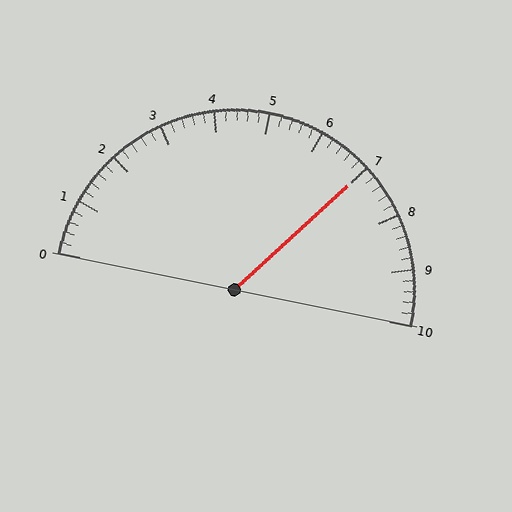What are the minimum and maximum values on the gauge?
The gauge ranges from 0 to 10.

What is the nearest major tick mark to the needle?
The nearest major tick mark is 7.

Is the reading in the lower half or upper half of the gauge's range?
The reading is in the upper half of the range (0 to 10).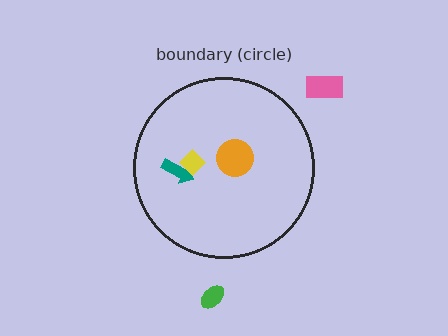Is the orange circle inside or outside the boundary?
Inside.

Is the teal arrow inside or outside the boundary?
Inside.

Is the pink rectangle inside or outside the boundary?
Outside.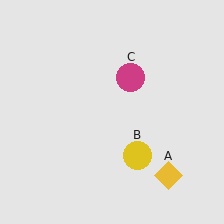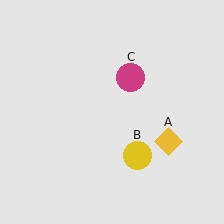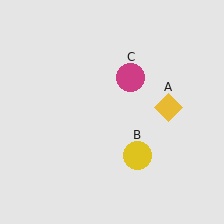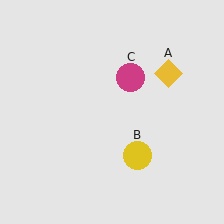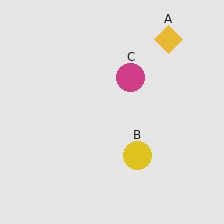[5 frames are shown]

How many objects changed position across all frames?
1 object changed position: yellow diamond (object A).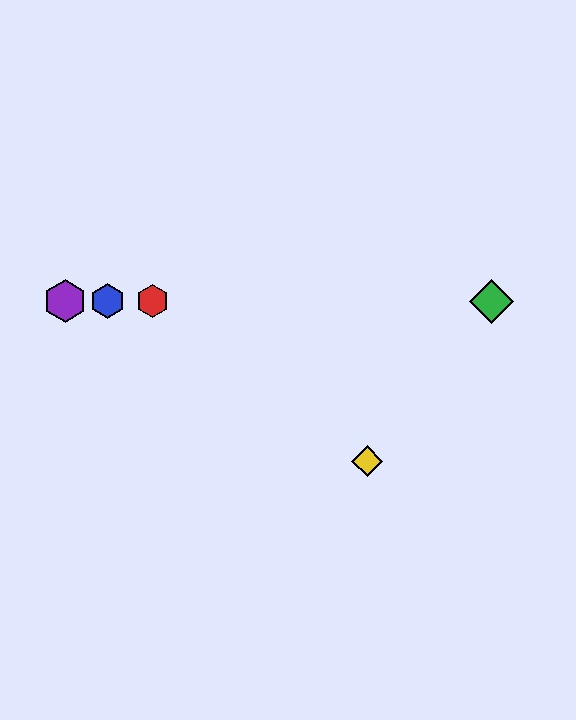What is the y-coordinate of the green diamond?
The green diamond is at y≈301.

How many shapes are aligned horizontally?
4 shapes (the red hexagon, the blue hexagon, the green diamond, the purple hexagon) are aligned horizontally.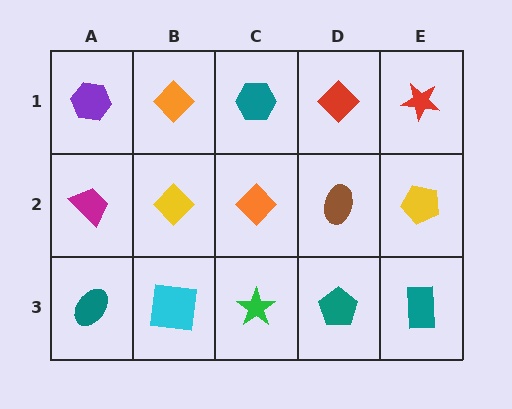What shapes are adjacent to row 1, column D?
A brown ellipse (row 2, column D), a teal hexagon (row 1, column C), a red star (row 1, column E).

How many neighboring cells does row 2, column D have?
4.